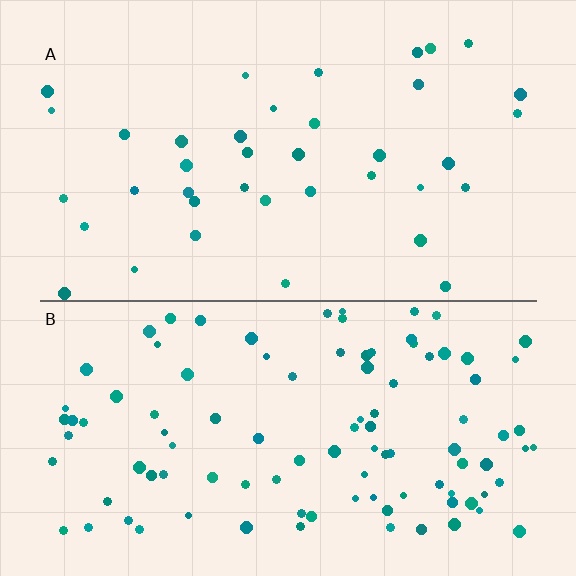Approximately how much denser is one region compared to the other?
Approximately 2.6× — region B over region A.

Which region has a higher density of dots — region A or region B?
B (the bottom).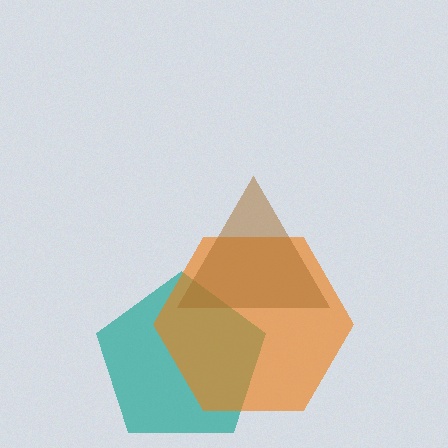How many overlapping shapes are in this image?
There are 3 overlapping shapes in the image.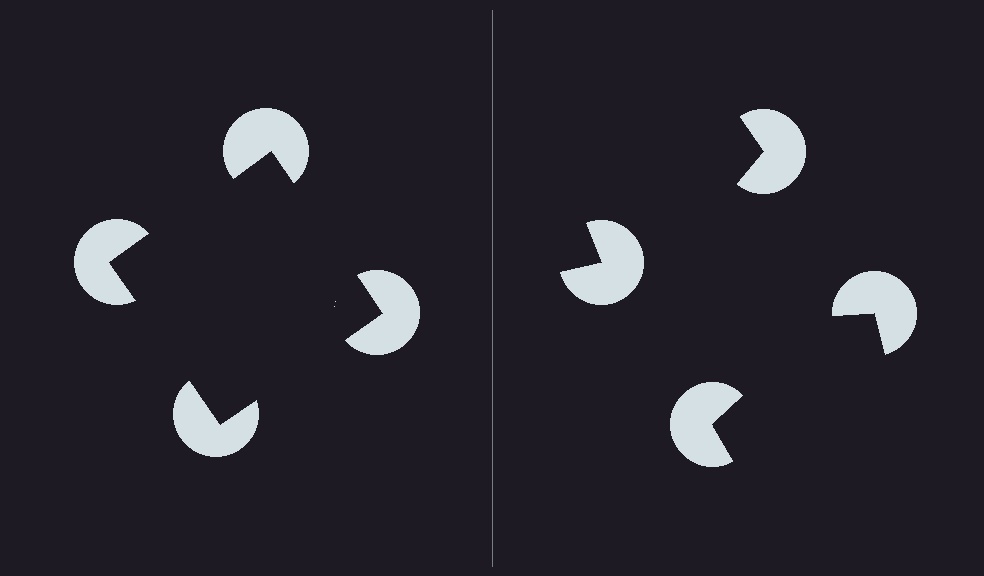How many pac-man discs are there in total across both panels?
8 — 4 on each side.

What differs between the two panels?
The pac-man discs are positioned identically on both sides; only the wedge orientations differ. On the left they align to a square; on the right they are misaligned.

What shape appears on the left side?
An illusory square.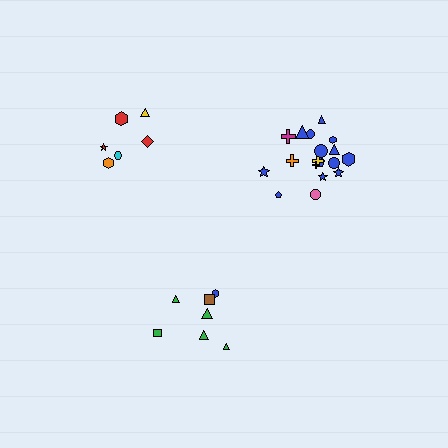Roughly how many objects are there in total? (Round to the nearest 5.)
Roughly 30 objects in total.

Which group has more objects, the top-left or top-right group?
The top-right group.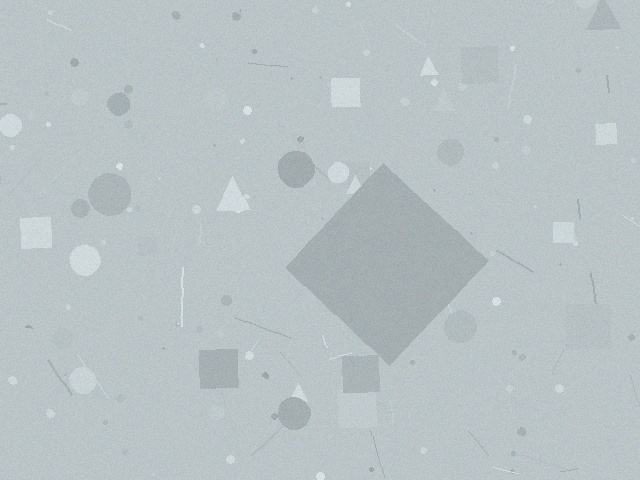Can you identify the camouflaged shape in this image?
The camouflaged shape is a diamond.